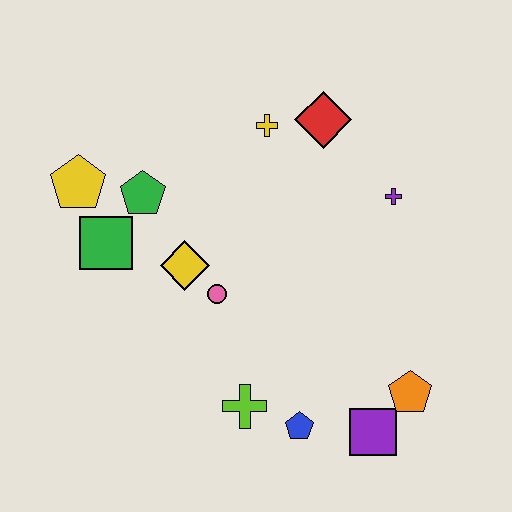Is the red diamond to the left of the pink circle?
No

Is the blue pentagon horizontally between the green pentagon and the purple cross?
Yes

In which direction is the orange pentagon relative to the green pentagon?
The orange pentagon is to the right of the green pentagon.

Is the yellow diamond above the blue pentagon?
Yes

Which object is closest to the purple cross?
The red diamond is closest to the purple cross.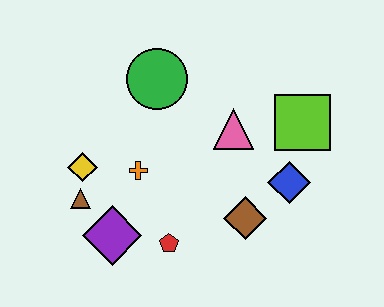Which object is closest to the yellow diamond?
The brown triangle is closest to the yellow diamond.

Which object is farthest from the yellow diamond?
The lime square is farthest from the yellow diamond.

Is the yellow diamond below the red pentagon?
No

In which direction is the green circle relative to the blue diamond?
The green circle is to the left of the blue diamond.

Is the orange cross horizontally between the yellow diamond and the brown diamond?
Yes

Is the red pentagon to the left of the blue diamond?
Yes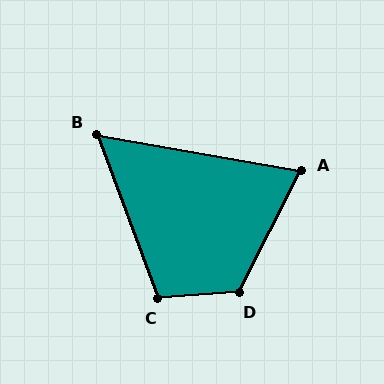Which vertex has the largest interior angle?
D, at approximately 120 degrees.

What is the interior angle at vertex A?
Approximately 73 degrees (acute).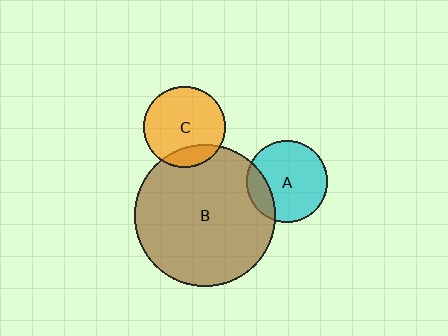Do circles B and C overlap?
Yes.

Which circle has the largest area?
Circle B (brown).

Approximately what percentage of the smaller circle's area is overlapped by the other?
Approximately 15%.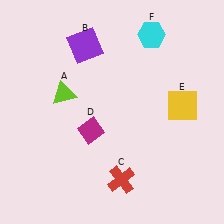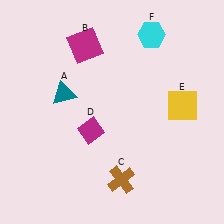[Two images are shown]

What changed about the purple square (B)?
In Image 1, B is purple. In Image 2, it changed to magenta.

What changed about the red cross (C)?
In Image 1, C is red. In Image 2, it changed to brown.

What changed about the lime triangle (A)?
In Image 1, A is lime. In Image 2, it changed to teal.